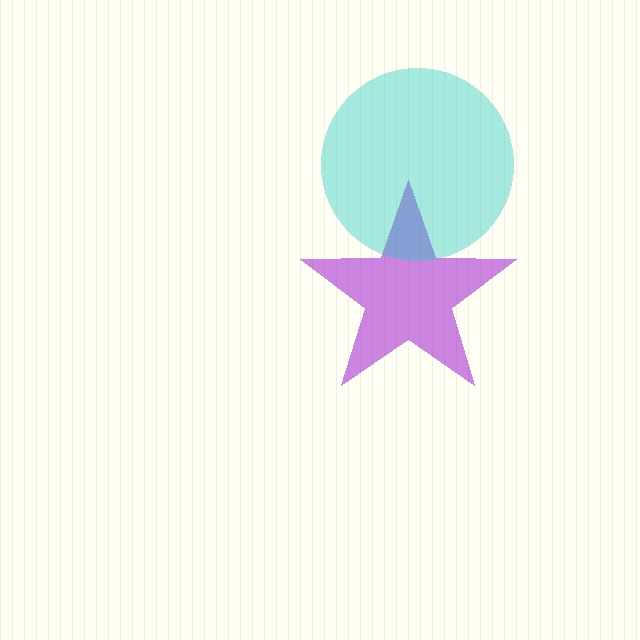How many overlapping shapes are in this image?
There are 2 overlapping shapes in the image.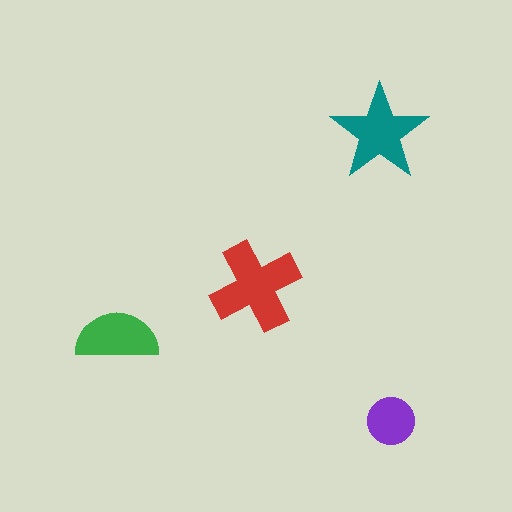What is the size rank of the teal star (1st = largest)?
2nd.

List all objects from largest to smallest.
The red cross, the teal star, the green semicircle, the purple circle.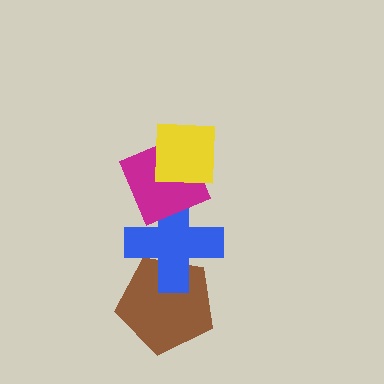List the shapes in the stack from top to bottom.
From top to bottom: the yellow square, the magenta diamond, the blue cross, the brown pentagon.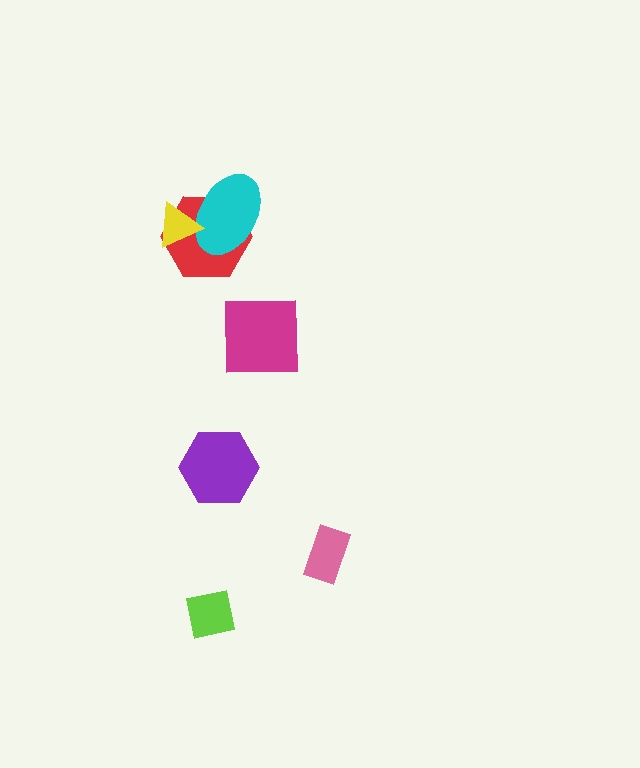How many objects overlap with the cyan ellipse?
2 objects overlap with the cyan ellipse.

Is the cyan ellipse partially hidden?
Yes, it is partially covered by another shape.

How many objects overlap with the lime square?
0 objects overlap with the lime square.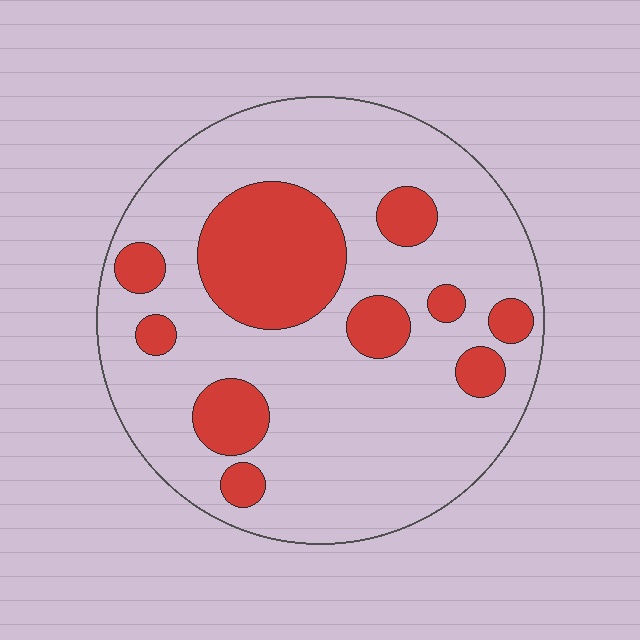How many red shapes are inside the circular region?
10.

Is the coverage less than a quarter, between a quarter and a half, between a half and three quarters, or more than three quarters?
Less than a quarter.